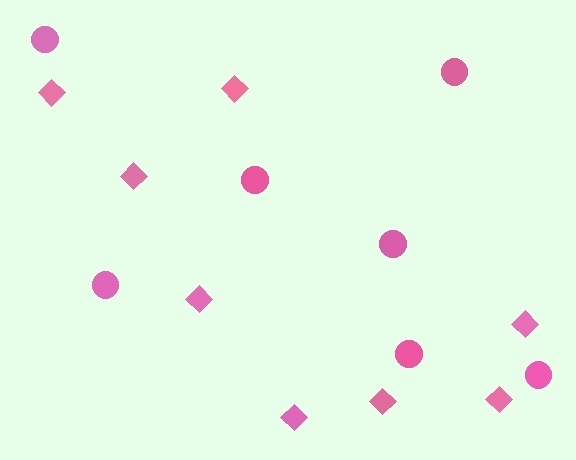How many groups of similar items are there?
There are 2 groups: one group of diamonds (8) and one group of circles (7).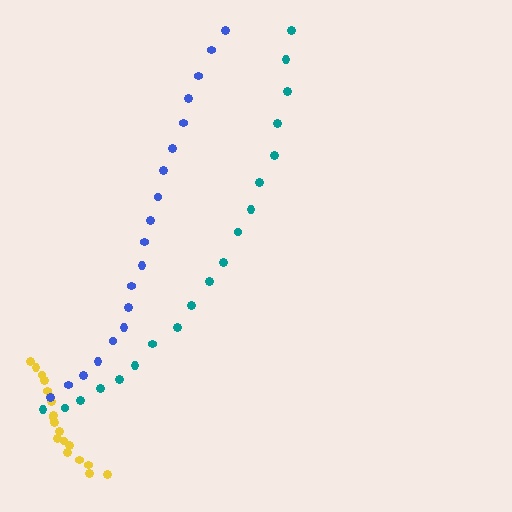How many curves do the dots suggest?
There are 3 distinct paths.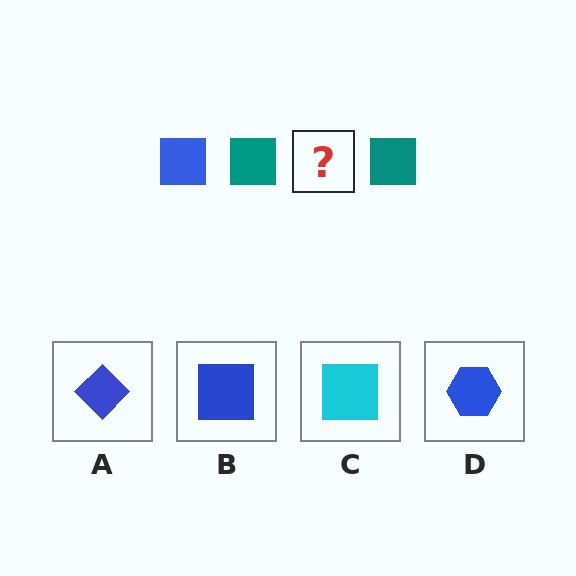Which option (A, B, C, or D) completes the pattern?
B.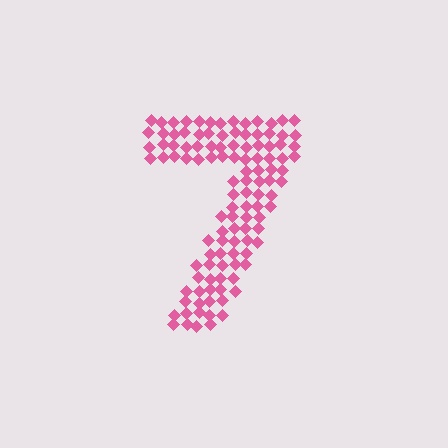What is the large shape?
The large shape is the digit 7.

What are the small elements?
The small elements are diamonds.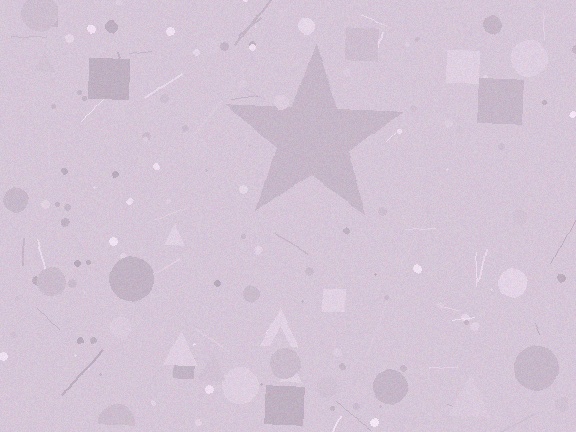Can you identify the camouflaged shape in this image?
The camouflaged shape is a star.